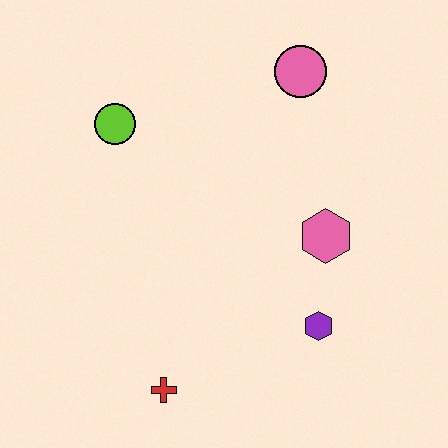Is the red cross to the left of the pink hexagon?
Yes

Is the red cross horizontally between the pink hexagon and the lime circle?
Yes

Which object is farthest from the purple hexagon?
The lime circle is farthest from the purple hexagon.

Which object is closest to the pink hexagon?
The purple hexagon is closest to the pink hexagon.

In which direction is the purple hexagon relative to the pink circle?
The purple hexagon is below the pink circle.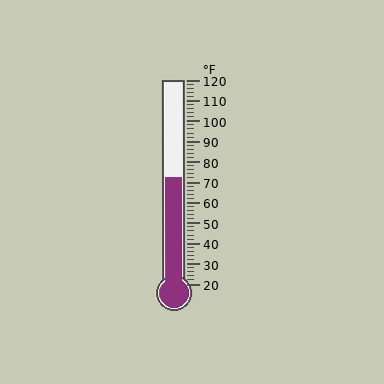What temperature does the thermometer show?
The thermometer shows approximately 72°F.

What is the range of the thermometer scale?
The thermometer scale ranges from 20°F to 120°F.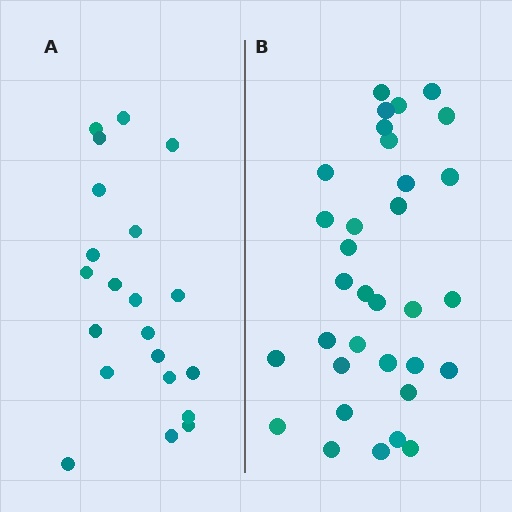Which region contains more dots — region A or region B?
Region B (the right region) has more dots.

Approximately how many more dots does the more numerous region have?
Region B has roughly 12 or so more dots than region A.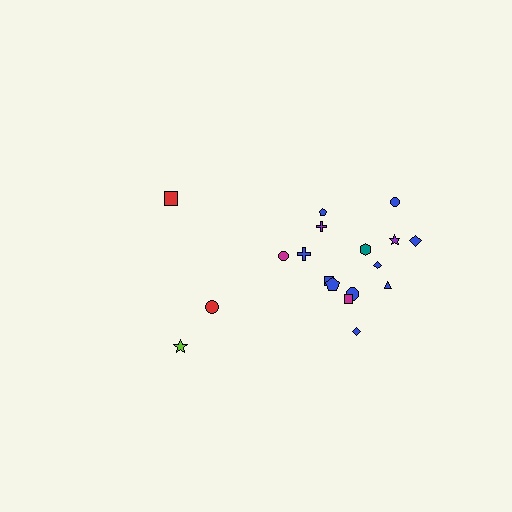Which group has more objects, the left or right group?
The right group.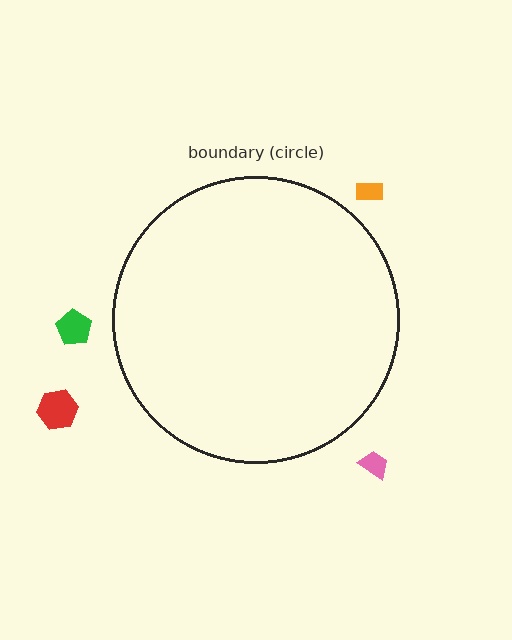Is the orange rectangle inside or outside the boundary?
Outside.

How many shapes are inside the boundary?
0 inside, 4 outside.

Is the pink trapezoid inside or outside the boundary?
Outside.